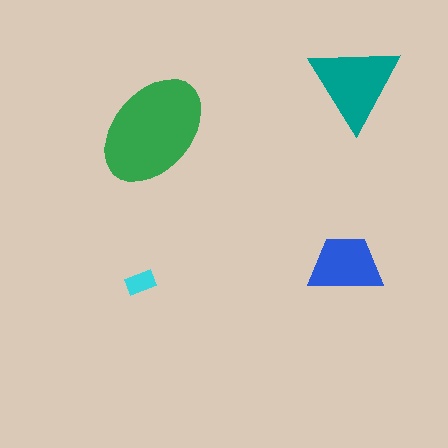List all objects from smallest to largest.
The cyan rectangle, the blue trapezoid, the teal triangle, the green ellipse.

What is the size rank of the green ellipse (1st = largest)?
1st.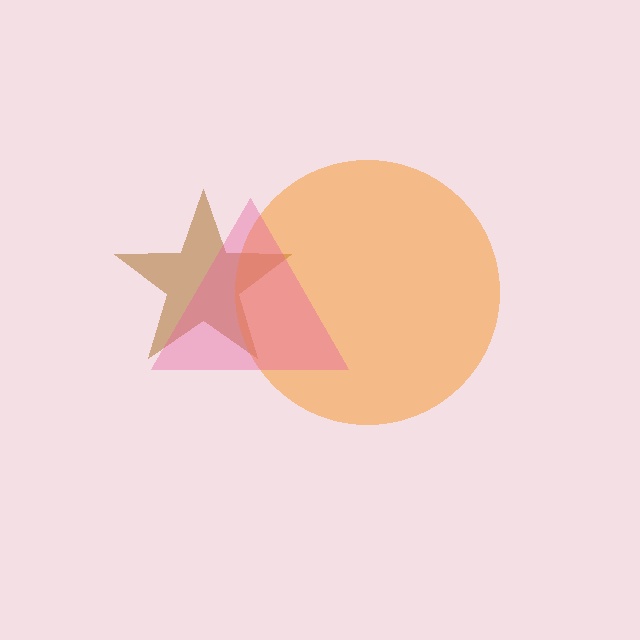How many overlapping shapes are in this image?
There are 3 overlapping shapes in the image.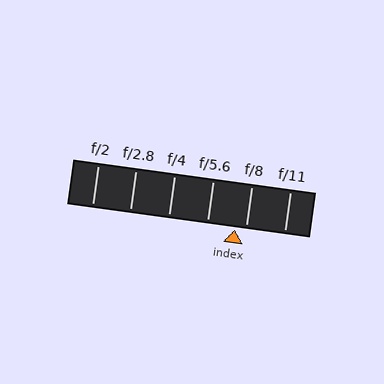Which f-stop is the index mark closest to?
The index mark is closest to f/8.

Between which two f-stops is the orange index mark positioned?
The index mark is between f/5.6 and f/8.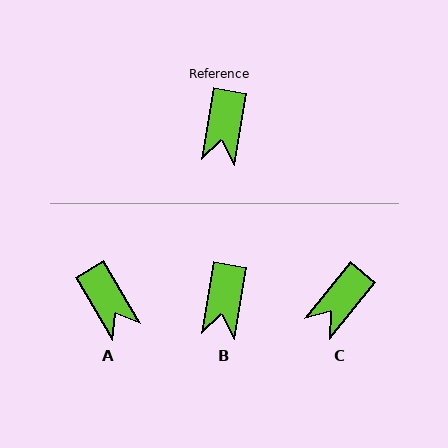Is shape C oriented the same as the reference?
No, it is off by about 29 degrees.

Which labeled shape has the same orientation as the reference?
B.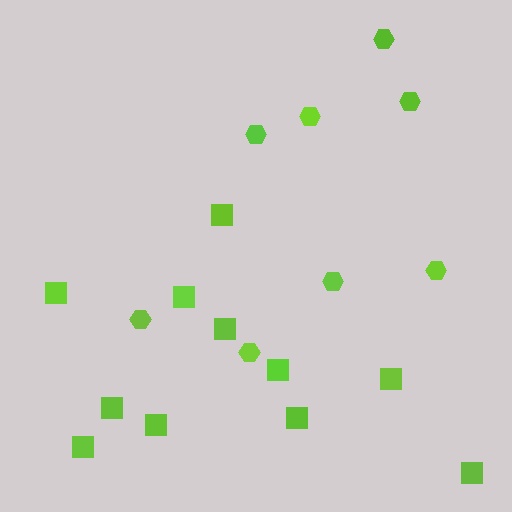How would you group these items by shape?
There are 2 groups: one group of hexagons (8) and one group of squares (11).